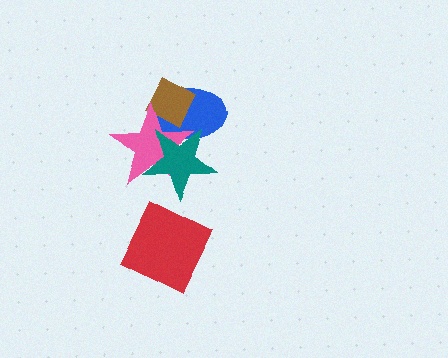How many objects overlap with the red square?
0 objects overlap with the red square.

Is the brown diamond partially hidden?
Yes, it is partially covered by another shape.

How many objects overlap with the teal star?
2 objects overlap with the teal star.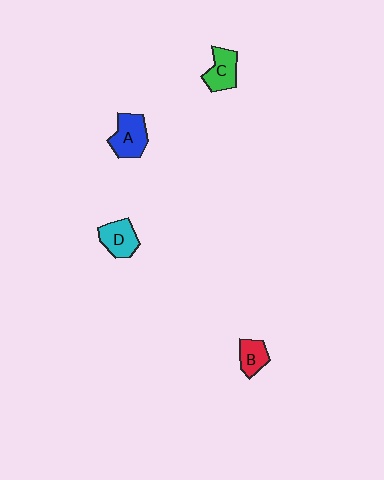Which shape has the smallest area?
Shape B (red).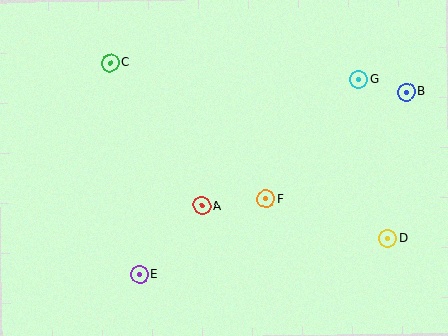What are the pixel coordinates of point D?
Point D is at (388, 238).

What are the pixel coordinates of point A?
Point A is at (202, 206).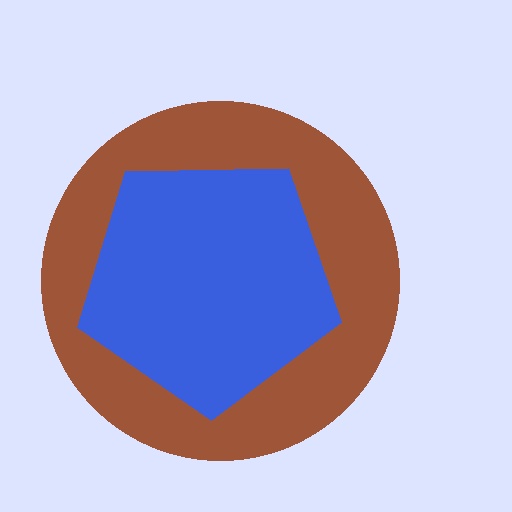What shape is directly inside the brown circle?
The blue pentagon.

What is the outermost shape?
The brown circle.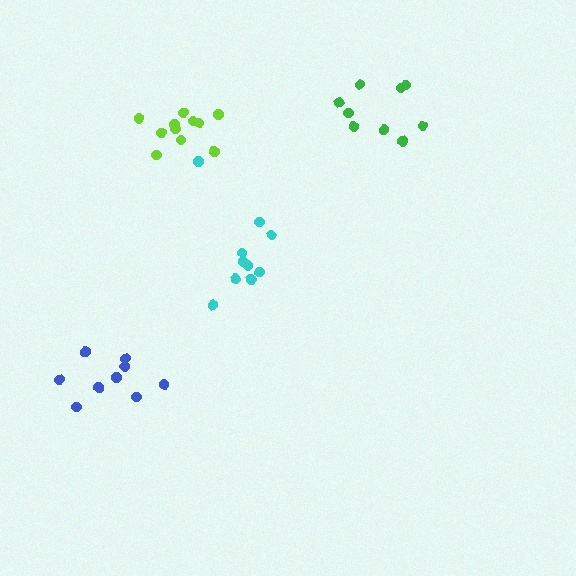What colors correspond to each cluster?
The clusters are colored: lime, cyan, blue, green.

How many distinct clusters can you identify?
There are 4 distinct clusters.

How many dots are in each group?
Group 1: 11 dots, Group 2: 10 dots, Group 3: 9 dots, Group 4: 9 dots (39 total).